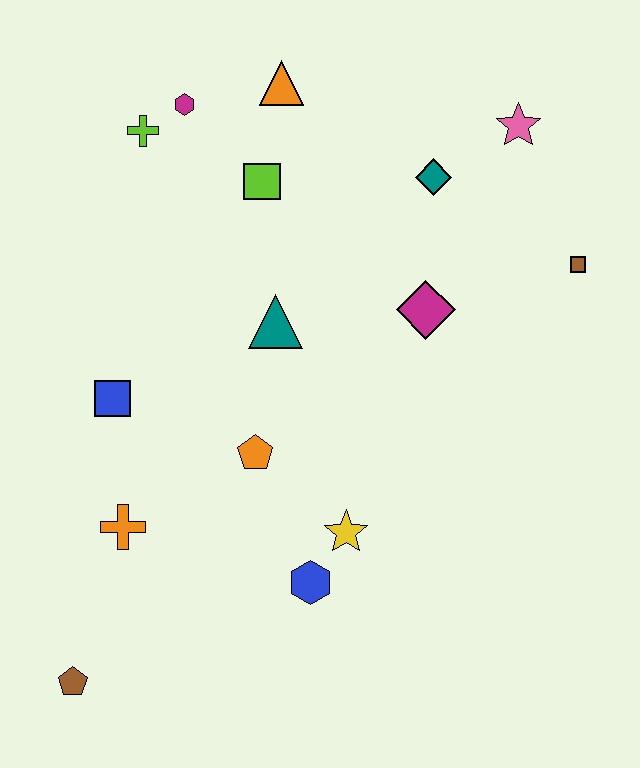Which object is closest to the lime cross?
The magenta hexagon is closest to the lime cross.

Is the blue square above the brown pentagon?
Yes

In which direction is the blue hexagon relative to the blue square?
The blue hexagon is to the right of the blue square.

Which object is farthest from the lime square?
The brown pentagon is farthest from the lime square.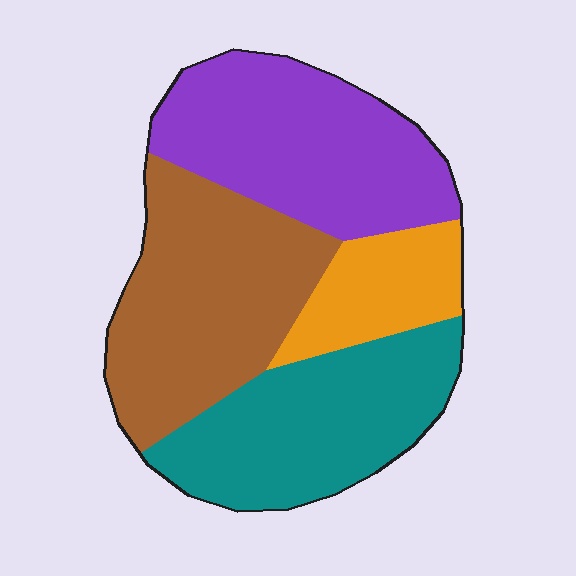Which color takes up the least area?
Orange, at roughly 15%.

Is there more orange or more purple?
Purple.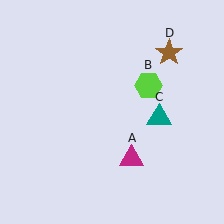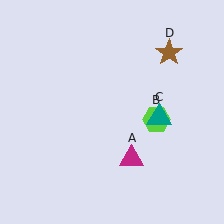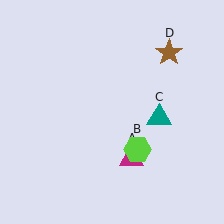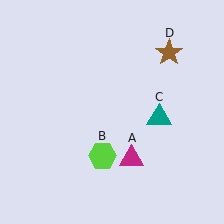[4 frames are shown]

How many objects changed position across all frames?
1 object changed position: lime hexagon (object B).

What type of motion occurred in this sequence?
The lime hexagon (object B) rotated clockwise around the center of the scene.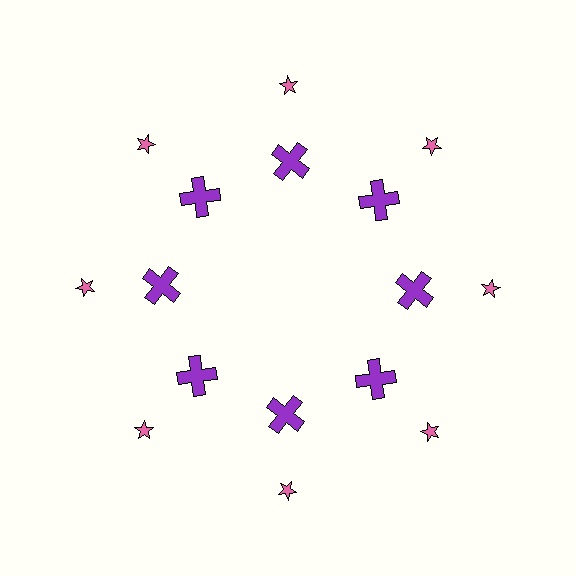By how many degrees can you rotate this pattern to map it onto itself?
The pattern maps onto itself every 45 degrees of rotation.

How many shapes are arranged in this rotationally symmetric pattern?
There are 16 shapes, arranged in 8 groups of 2.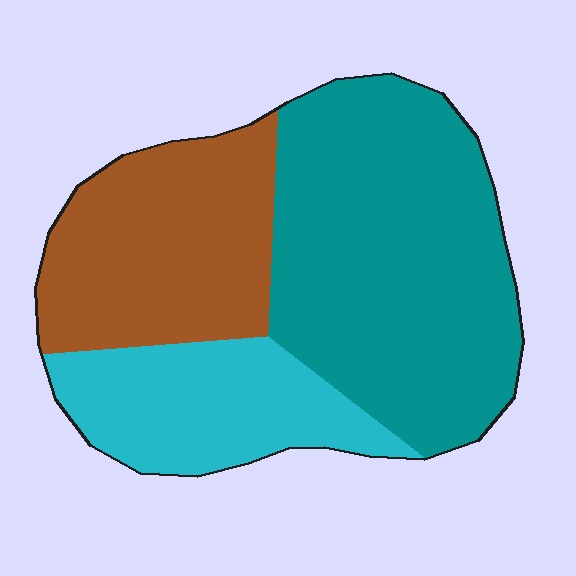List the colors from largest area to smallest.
From largest to smallest: teal, brown, cyan.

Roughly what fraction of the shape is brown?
Brown covers 29% of the shape.